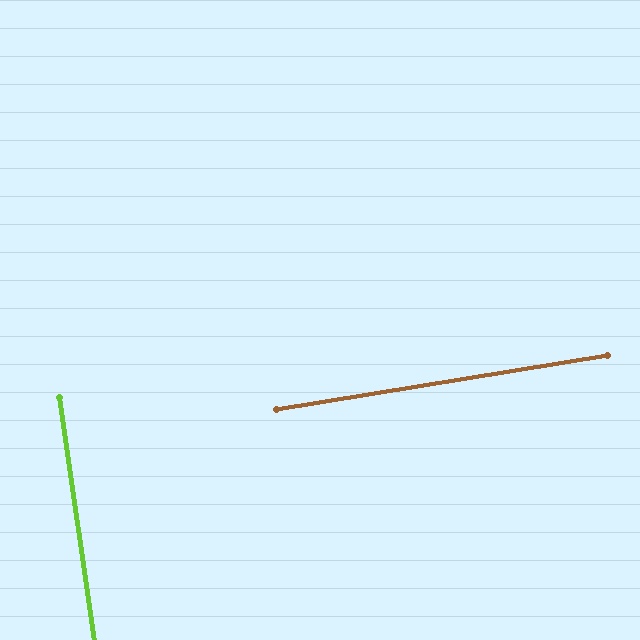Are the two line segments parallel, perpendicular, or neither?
Perpendicular — they meet at approximately 89°.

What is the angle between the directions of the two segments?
Approximately 89 degrees.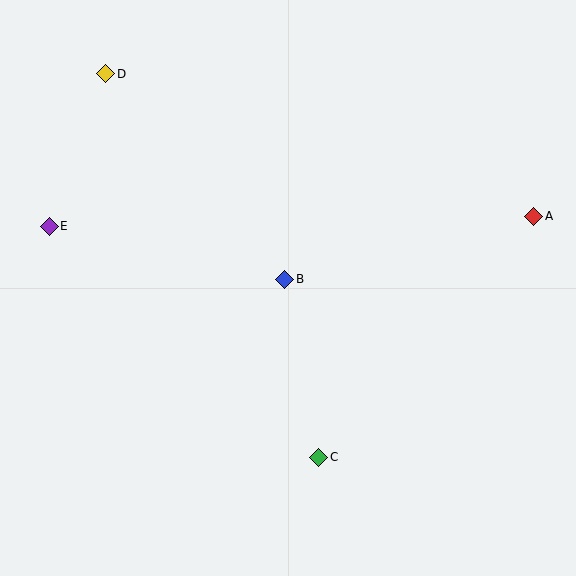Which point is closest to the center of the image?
Point B at (285, 279) is closest to the center.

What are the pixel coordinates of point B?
Point B is at (285, 279).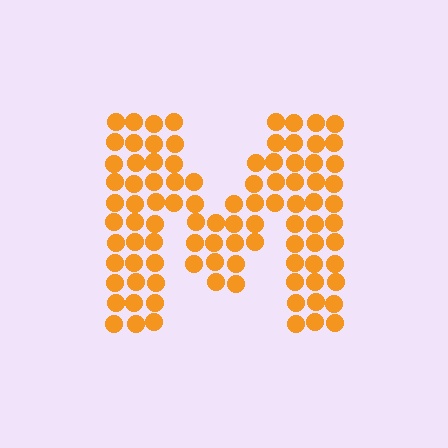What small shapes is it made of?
It is made of small circles.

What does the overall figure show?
The overall figure shows the letter M.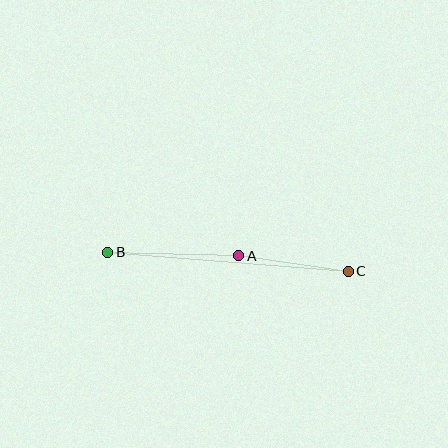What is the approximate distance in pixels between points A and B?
The distance between A and B is approximately 131 pixels.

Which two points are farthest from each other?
Points B and C are farthest from each other.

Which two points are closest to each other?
Points A and C are closest to each other.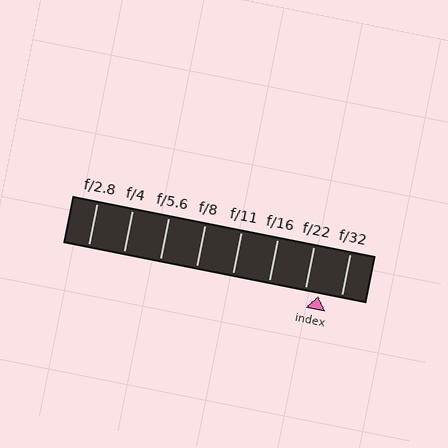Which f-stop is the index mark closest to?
The index mark is closest to f/22.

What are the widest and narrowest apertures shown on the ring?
The widest aperture shown is f/2.8 and the narrowest is f/32.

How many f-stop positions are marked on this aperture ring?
There are 8 f-stop positions marked.